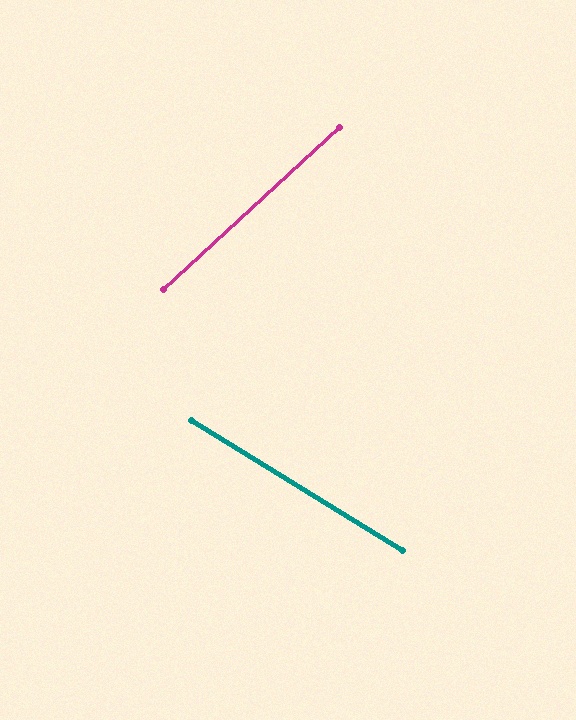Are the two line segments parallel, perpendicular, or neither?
Neither parallel nor perpendicular — they differ by about 74°.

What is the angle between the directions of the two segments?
Approximately 74 degrees.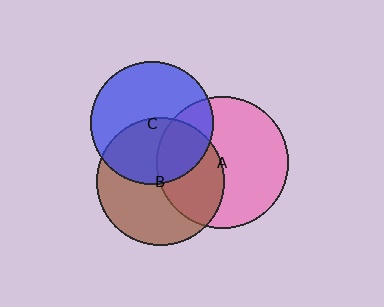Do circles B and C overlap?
Yes.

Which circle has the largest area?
Circle A (pink).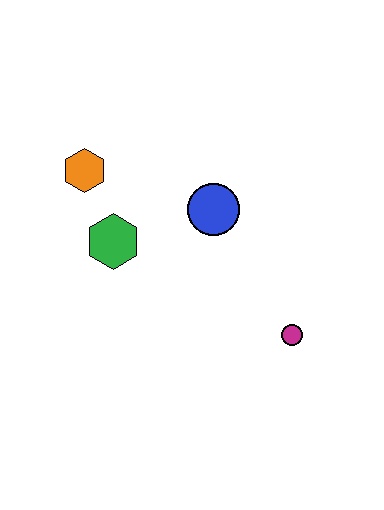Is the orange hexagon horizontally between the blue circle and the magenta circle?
No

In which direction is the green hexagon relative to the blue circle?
The green hexagon is to the left of the blue circle.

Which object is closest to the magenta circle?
The blue circle is closest to the magenta circle.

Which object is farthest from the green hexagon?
The magenta circle is farthest from the green hexagon.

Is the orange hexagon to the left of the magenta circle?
Yes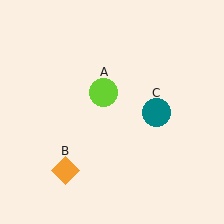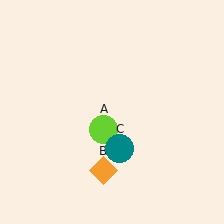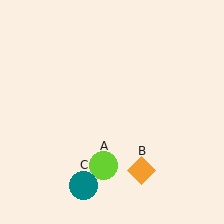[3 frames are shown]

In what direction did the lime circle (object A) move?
The lime circle (object A) moved down.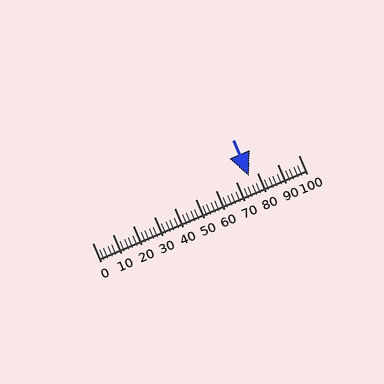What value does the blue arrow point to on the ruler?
The blue arrow points to approximately 76.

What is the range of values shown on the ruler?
The ruler shows values from 0 to 100.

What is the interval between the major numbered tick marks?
The major tick marks are spaced 10 units apart.